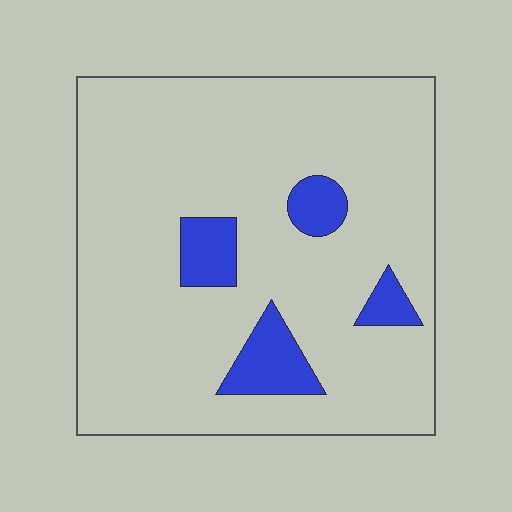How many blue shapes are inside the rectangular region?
4.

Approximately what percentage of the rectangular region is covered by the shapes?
Approximately 10%.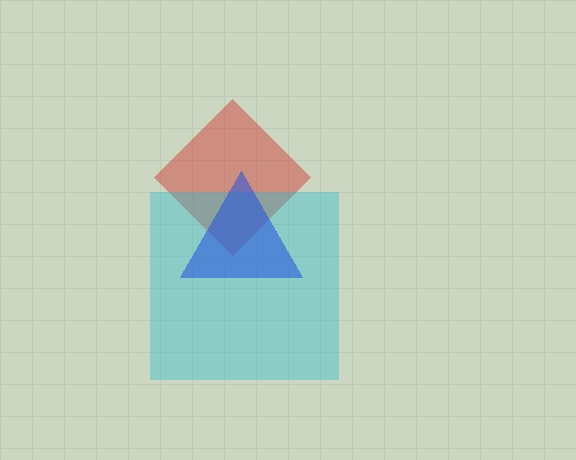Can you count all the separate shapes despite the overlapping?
Yes, there are 3 separate shapes.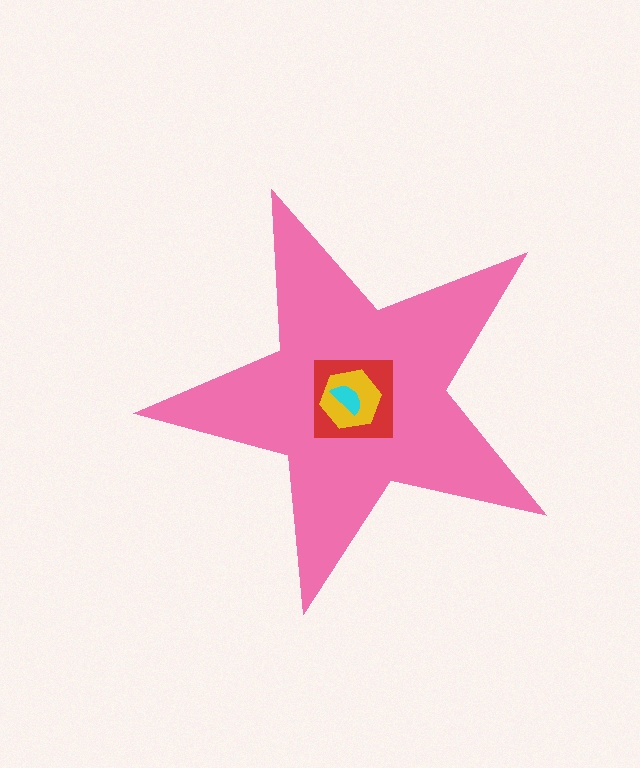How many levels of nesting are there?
4.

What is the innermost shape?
The cyan semicircle.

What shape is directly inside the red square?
The yellow hexagon.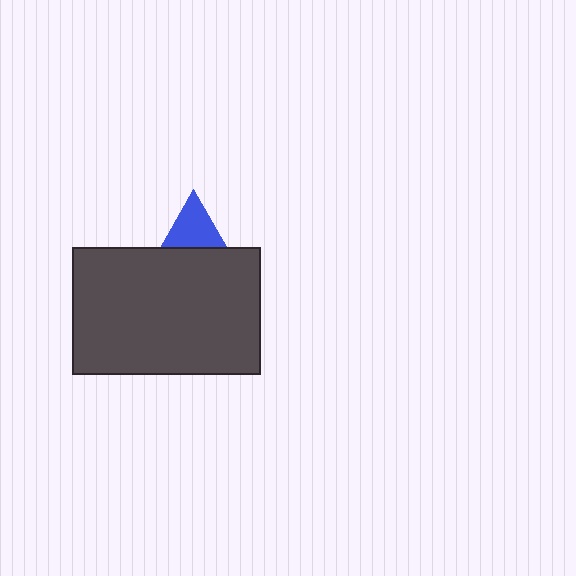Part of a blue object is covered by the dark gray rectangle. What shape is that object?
It is a triangle.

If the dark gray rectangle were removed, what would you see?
You would see the complete blue triangle.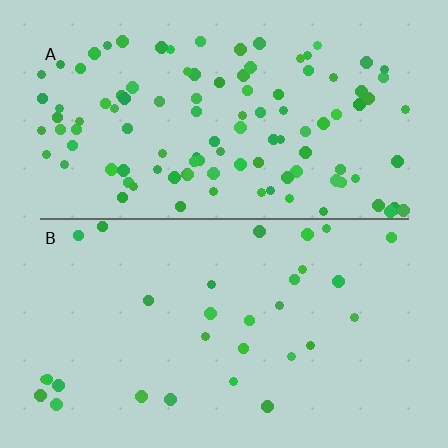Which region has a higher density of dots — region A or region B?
A (the top).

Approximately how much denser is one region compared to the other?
Approximately 3.6× — region A over region B.